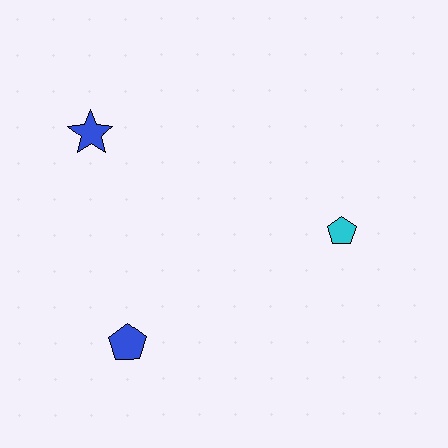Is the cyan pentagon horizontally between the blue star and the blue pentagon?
No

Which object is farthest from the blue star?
The cyan pentagon is farthest from the blue star.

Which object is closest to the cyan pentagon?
The blue pentagon is closest to the cyan pentagon.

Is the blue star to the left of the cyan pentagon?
Yes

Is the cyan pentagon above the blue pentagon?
Yes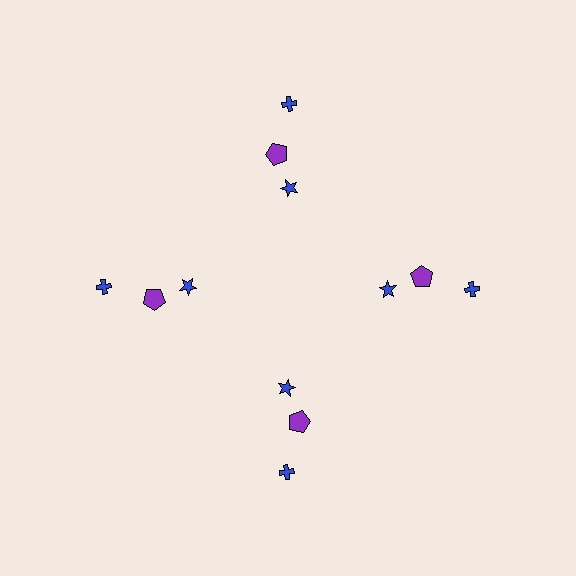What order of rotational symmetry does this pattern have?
This pattern has 4-fold rotational symmetry.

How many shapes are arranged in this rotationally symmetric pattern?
There are 12 shapes, arranged in 4 groups of 3.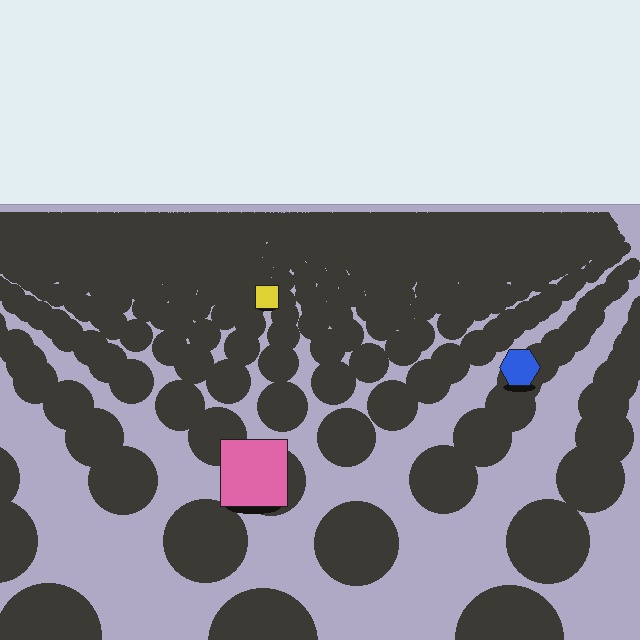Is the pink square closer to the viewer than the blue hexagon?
Yes. The pink square is closer — you can tell from the texture gradient: the ground texture is coarser near it.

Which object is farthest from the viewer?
The yellow square is farthest from the viewer. It appears smaller and the ground texture around it is denser.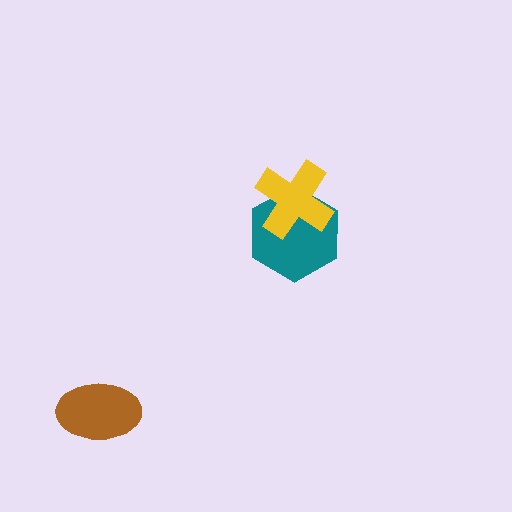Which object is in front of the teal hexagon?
The yellow cross is in front of the teal hexagon.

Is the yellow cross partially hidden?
No, no other shape covers it.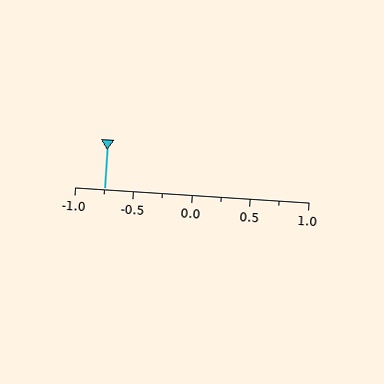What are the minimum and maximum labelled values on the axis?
The axis runs from -1.0 to 1.0.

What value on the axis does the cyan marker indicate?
The marker indicates approximately -0.75.